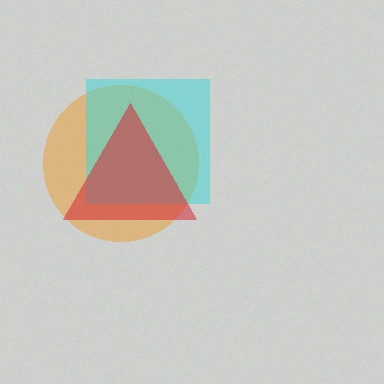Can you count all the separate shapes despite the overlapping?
Yes, there are 3 separate shapes.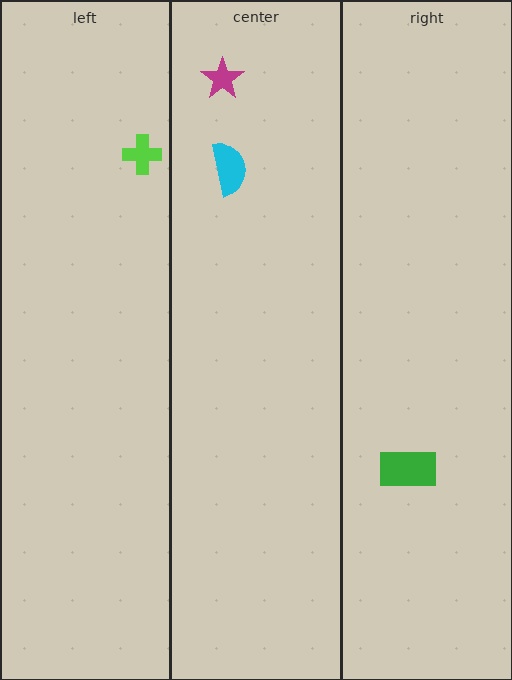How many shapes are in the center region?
2.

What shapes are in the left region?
The lime cross.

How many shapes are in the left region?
1.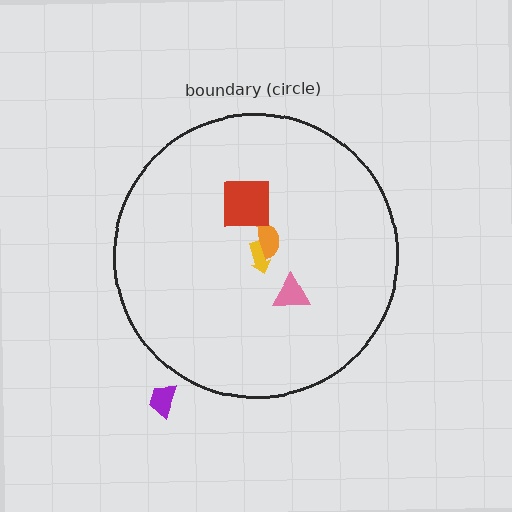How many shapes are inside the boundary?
4 inside, 1 outside.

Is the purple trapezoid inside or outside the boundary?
Outside.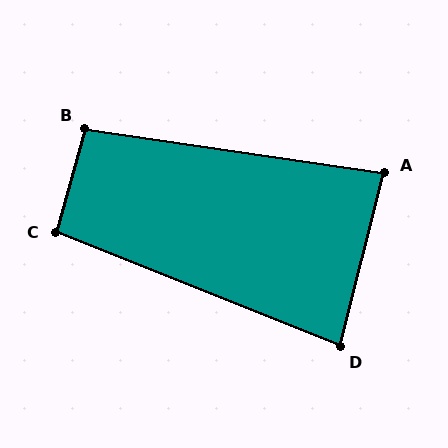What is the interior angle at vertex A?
Approximately 84 degrees (acute).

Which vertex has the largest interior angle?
B, at approximately 98 degrees.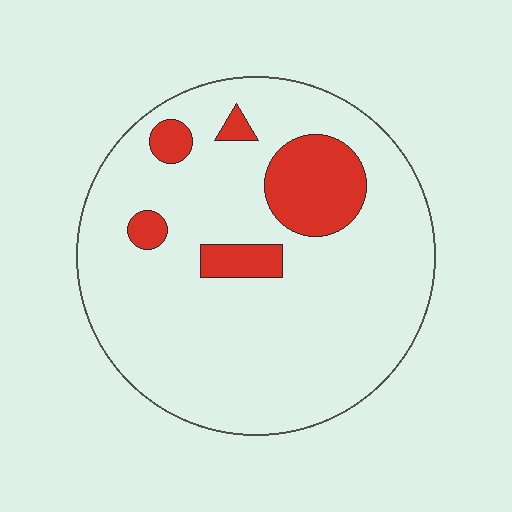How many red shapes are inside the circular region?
5.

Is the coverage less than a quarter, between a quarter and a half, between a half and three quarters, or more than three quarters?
Less than a quarter.